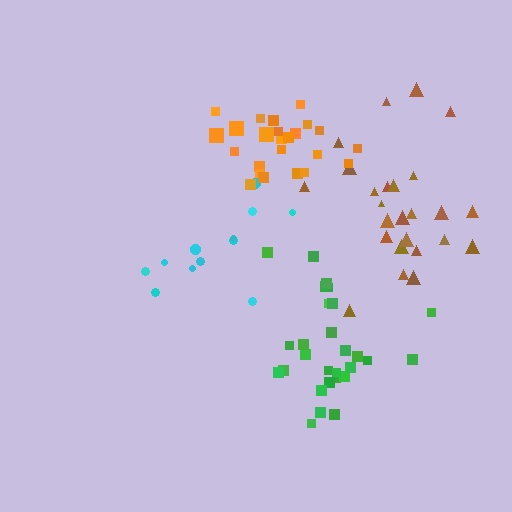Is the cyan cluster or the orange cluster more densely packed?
Orange.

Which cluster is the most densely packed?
Orange.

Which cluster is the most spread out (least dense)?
Brown.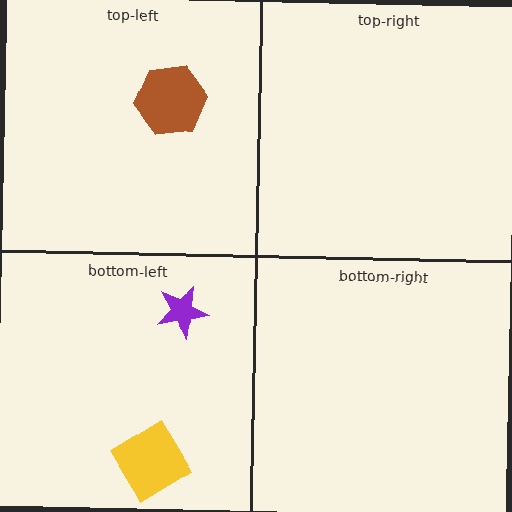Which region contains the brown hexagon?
The top-left region.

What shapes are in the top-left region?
The brown hexagon.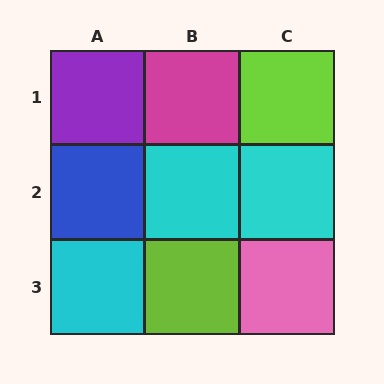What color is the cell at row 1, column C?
Lime.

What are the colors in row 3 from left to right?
Cyan, lime, pink.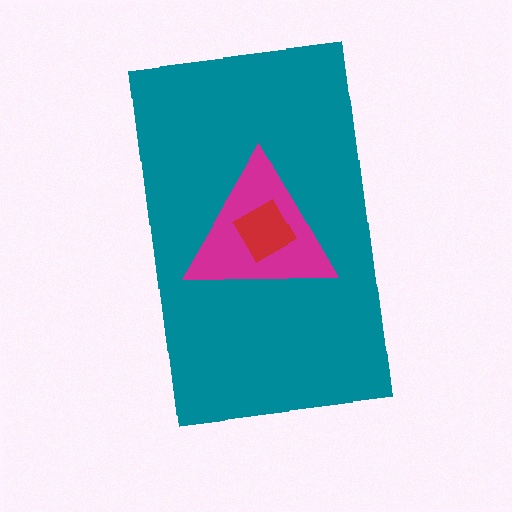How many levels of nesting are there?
3.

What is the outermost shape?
The teal rectangle.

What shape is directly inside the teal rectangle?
The magenta triangle.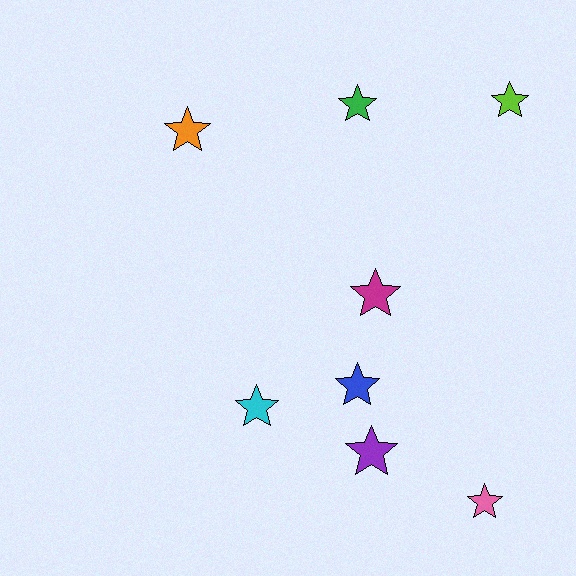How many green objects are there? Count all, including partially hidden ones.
There is 1 green object.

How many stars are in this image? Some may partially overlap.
There are 8 stars.